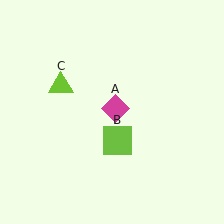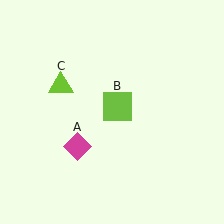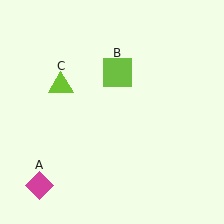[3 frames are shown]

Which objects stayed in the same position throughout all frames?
Lime triangle (object C) remained stationary.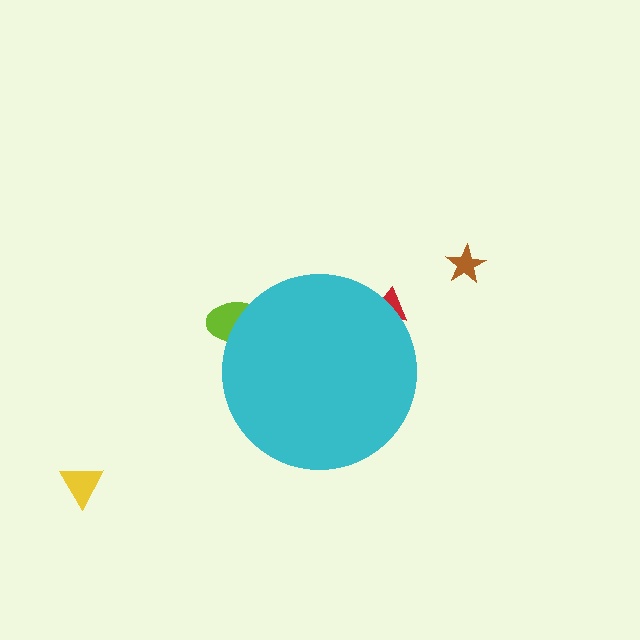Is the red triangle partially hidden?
Yes, the red triangle is partially hidden behind the cyan circle.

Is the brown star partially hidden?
No, the brown star is fully visible.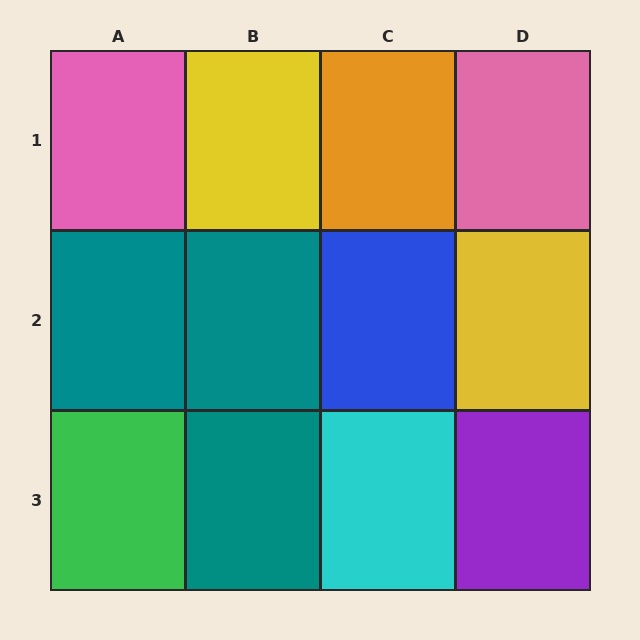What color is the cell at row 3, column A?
Green.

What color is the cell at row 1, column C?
Orange.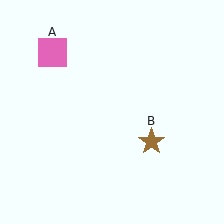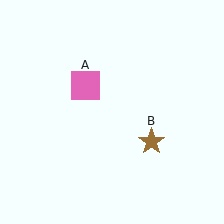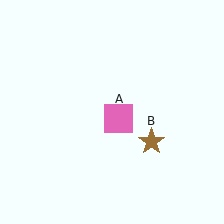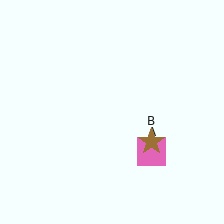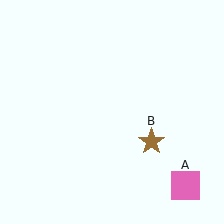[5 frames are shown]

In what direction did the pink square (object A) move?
The pink square (object A) moved down and to the right.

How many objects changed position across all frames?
1 object changed position: pink square (object A).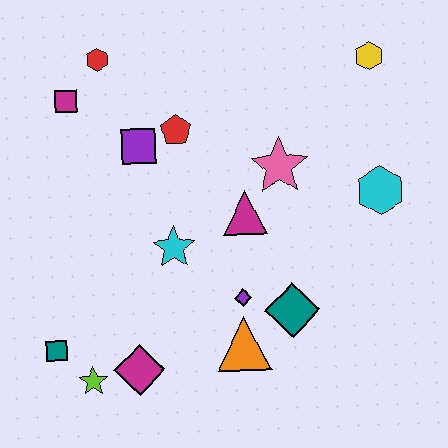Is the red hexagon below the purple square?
No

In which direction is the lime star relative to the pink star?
The lime star is below the pink star.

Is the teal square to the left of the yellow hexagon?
Yes